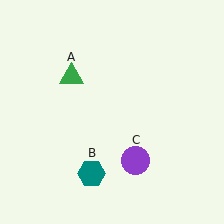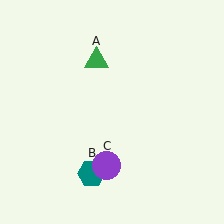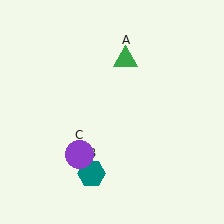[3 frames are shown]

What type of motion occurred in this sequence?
The green triangle (object A), purple circle (object C) rotated clockwise around the center of the scene.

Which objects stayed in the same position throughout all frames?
Teal hexagon (object B) remained stationary.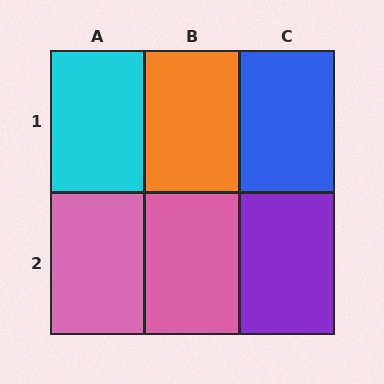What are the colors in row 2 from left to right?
Pink, pink, purple.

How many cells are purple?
1 cell is purple.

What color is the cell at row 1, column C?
Blue.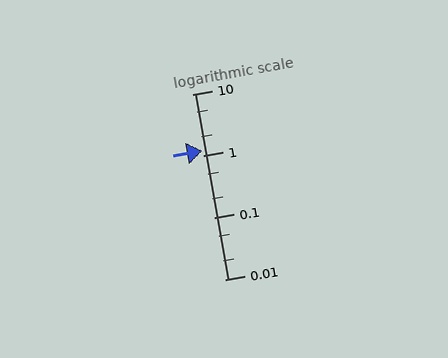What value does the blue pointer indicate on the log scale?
The pointer indicates approximately 1.2.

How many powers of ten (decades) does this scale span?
The scale spans 3 decades, from 0.01 to 10.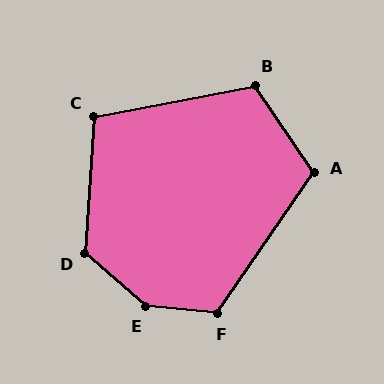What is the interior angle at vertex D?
Approximately 128 degrees (obtuse).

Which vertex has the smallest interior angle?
C, at approximately 105 degrees.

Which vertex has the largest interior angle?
E, at approximately 144 degrees.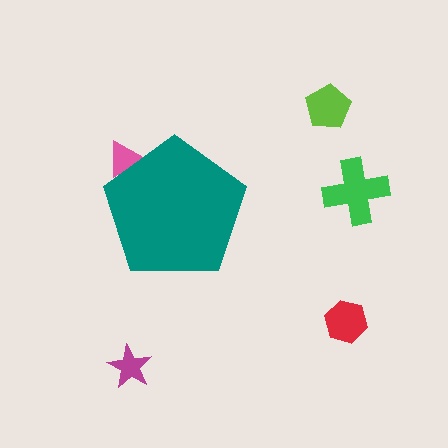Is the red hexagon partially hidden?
No, the red hexagon is fully visible.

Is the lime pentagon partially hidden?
No, the lime pentagon is fully visible.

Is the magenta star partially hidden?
No, the magenta star is fully visible.